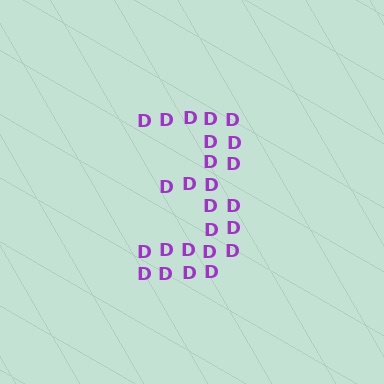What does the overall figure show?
The overall figure shows the digit 3.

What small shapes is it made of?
It is made of small letter D's.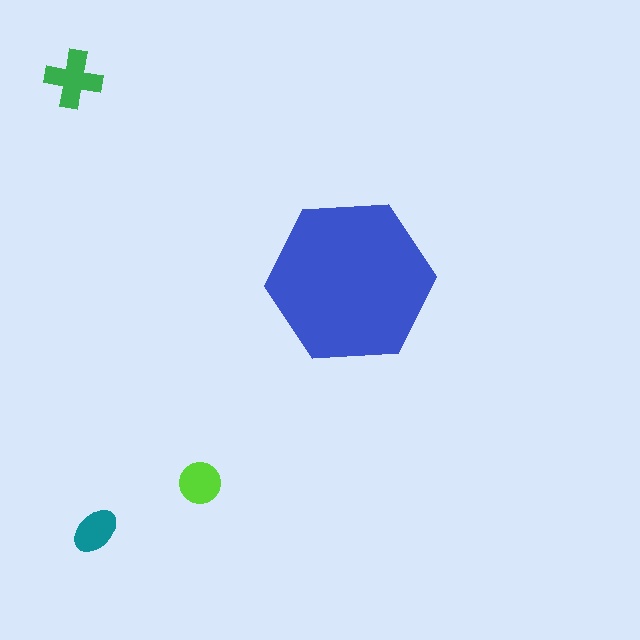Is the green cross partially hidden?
No, the green cross is fully visible.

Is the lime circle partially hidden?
No, the lime circle is fully visible.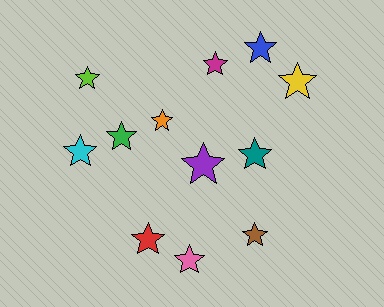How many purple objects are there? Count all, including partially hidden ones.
There is 1 purple object.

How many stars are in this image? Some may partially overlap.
There are 12 stars.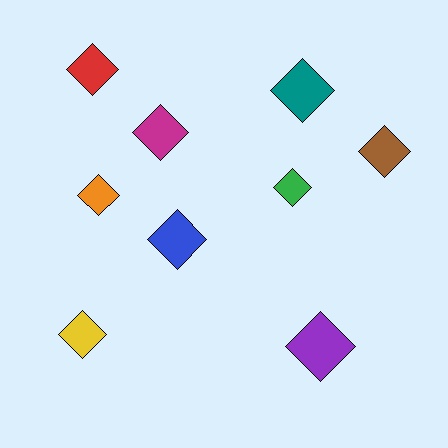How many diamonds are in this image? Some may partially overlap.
There are 9 diamonds.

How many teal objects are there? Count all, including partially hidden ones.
There is 1 teal object.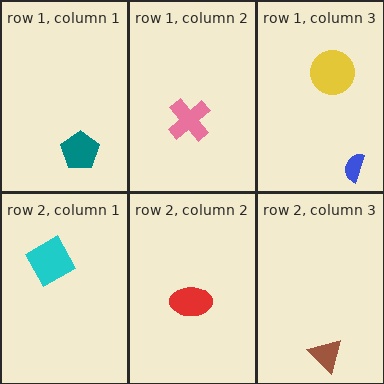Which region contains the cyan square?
The row 2, column 1 region.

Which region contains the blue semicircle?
The row 1, column 3 region.